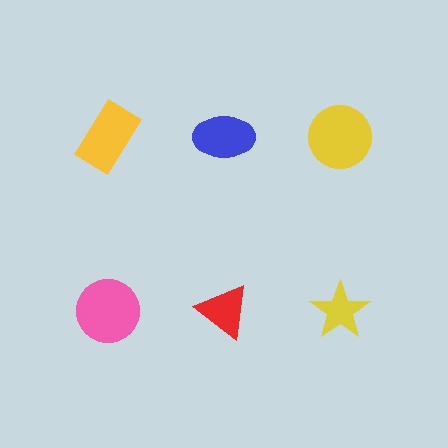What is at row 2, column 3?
A yellow star.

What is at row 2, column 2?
A red triangle.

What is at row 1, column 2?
A blue ellipse.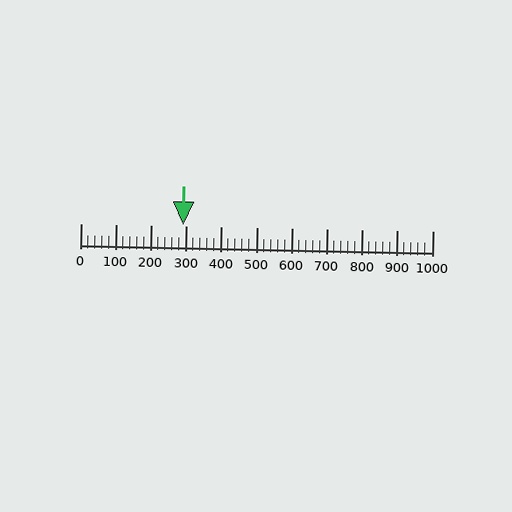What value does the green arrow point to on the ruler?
The green arrow points to approximately 292.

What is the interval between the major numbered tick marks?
The major tick marks are spaced 100 units apart.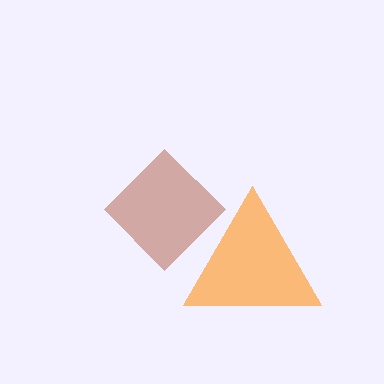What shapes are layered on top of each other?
The layered shapes are: a brown diamond, an orange triangle.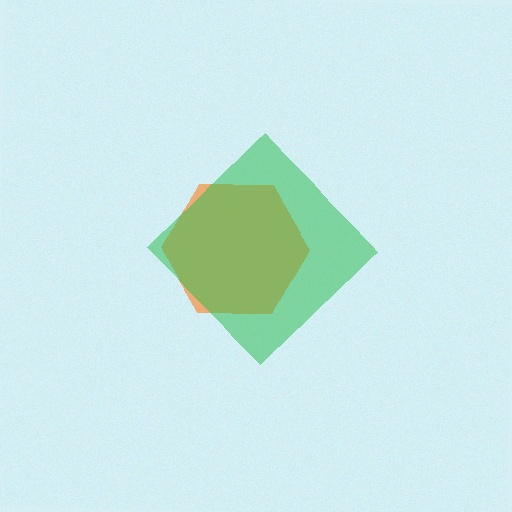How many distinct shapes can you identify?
There are 2 distinct shapes: an orange hexagon, a green diamond.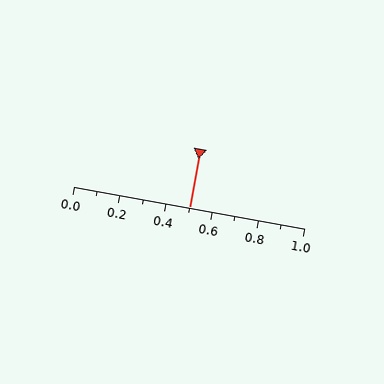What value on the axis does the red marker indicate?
The marker indicates approximately 0.5.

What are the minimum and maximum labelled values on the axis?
The axis runs from 0.0 to 1.0.